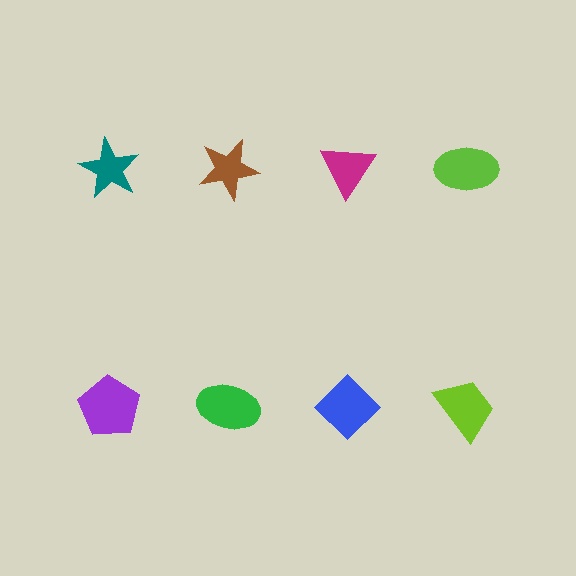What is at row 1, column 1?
A teal star.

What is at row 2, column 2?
A green ellipse.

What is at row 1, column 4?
A lime ellipse.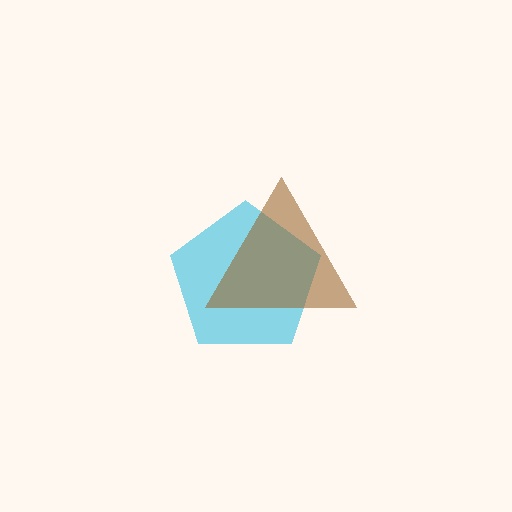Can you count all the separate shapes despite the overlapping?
Yes, there are 2 separate shapes.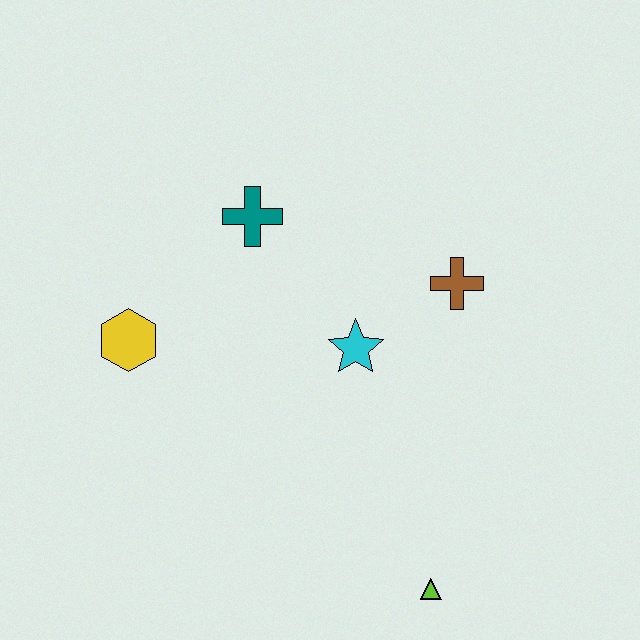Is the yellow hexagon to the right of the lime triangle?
No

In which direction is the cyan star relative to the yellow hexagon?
The cyan star is to the right of the yellow hexagon.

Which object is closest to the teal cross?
The cyan star is closest to the teal cross.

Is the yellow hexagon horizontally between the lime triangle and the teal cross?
No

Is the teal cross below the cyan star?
No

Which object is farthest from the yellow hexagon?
The lime triangle is farthest from the yellow hexagon.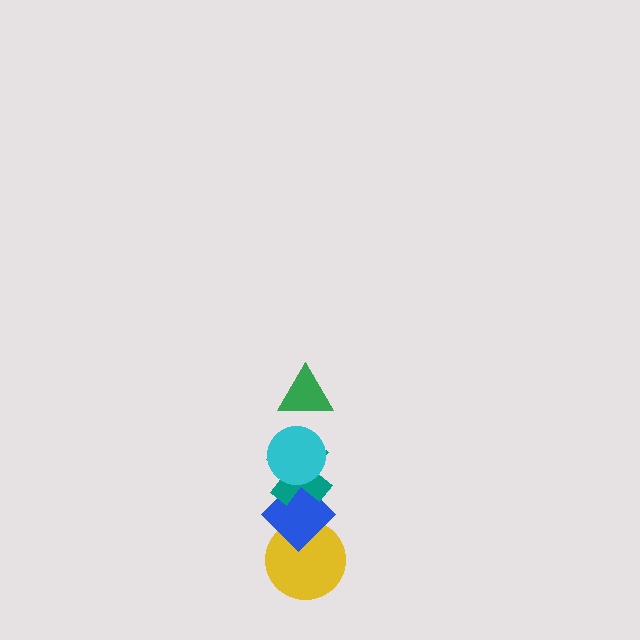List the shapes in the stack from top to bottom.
From top to bottom: the green triangle, the cyan circle, the teal cross, the blue diamond, the yellow circle.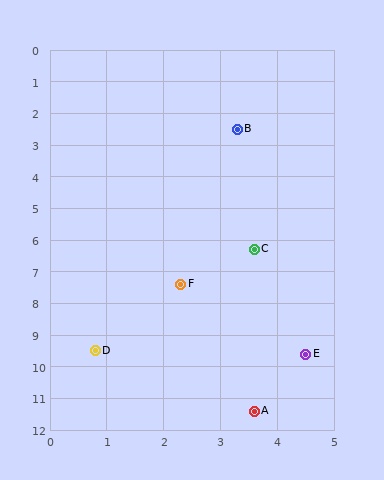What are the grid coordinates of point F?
Point F is at approximately (2.3, 7.4).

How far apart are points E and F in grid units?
Points E and F are about 3.1 grid units apart.